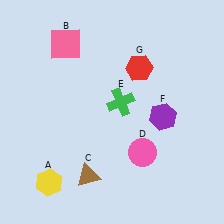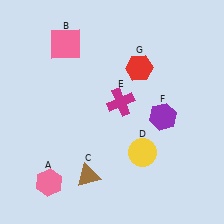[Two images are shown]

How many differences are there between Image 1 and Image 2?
There are 3 differences between the two images.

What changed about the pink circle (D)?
In Image 1, D is pink. In Image 2, it changed to yellow.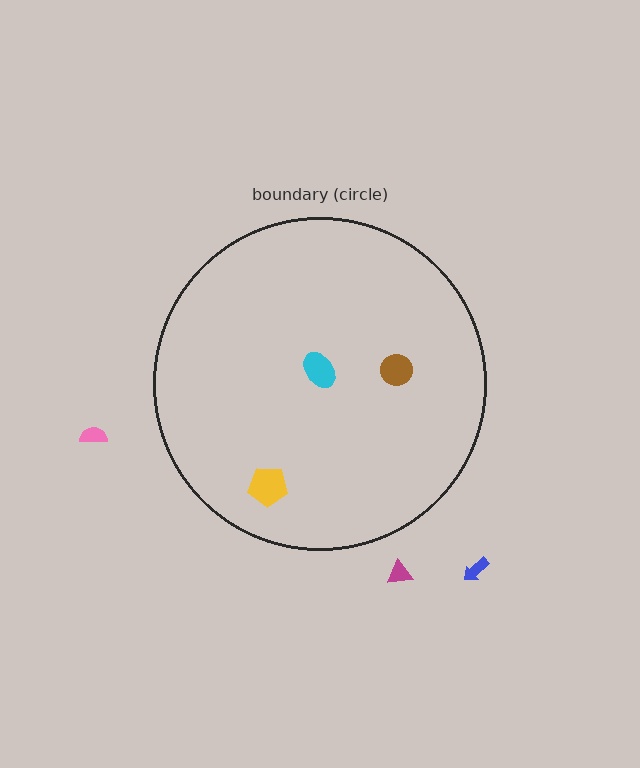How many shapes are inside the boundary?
3 inside, 3 outside.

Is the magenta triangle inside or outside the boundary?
Outside.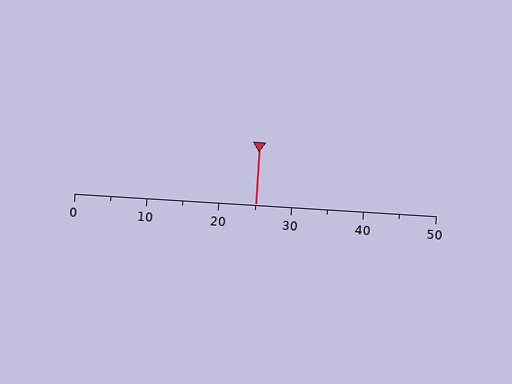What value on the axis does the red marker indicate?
The marker indicates approximately 25.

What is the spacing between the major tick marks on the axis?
The major ticks are spaced 10 apart.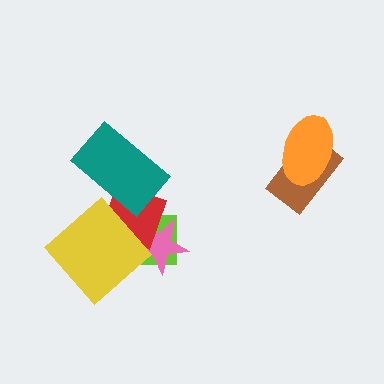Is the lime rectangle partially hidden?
Yes, it is partially covered by another shape.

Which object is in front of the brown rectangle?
The orange ellipse is in front of the brown rectangle.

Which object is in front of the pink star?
The red diamond is in front of the pink star.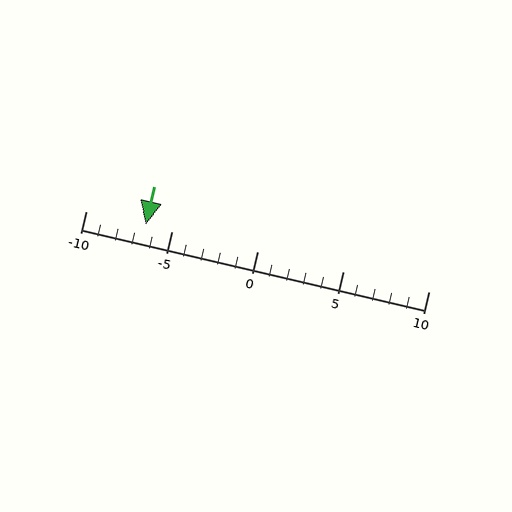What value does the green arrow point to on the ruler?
The green arrow points to approximately -6.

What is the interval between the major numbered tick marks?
The major tick marks are spaced 5 units apart.